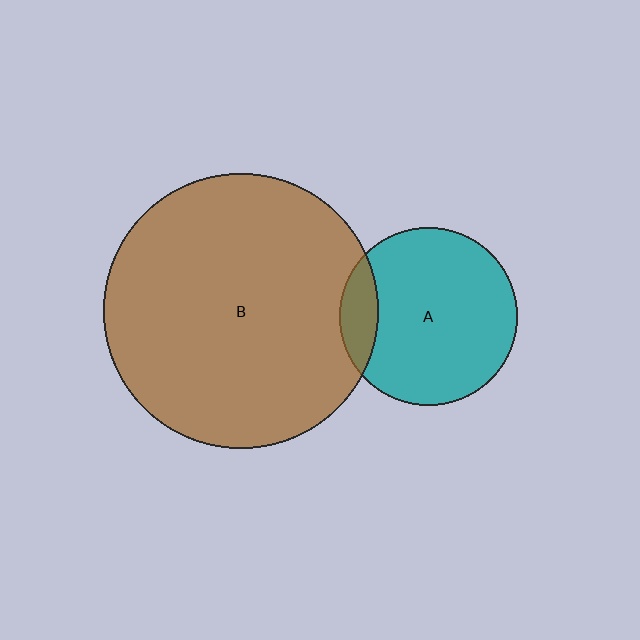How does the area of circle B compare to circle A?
Approximately 2.4 times.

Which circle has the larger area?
Circle B (brown).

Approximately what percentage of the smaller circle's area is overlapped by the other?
Approximately 15%.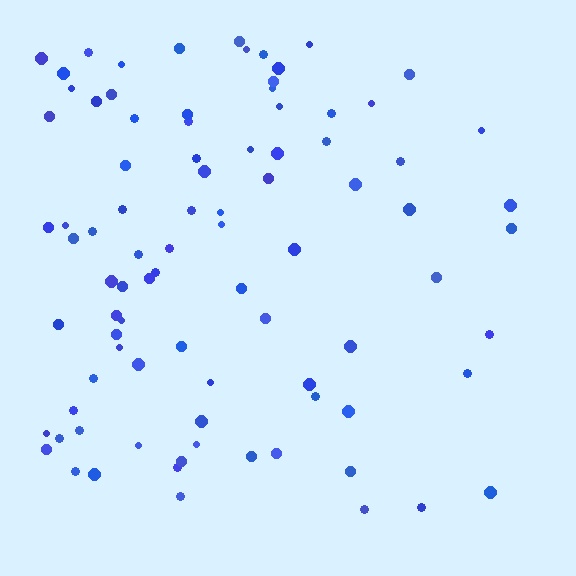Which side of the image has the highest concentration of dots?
The left.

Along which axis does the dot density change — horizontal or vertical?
Horizontal.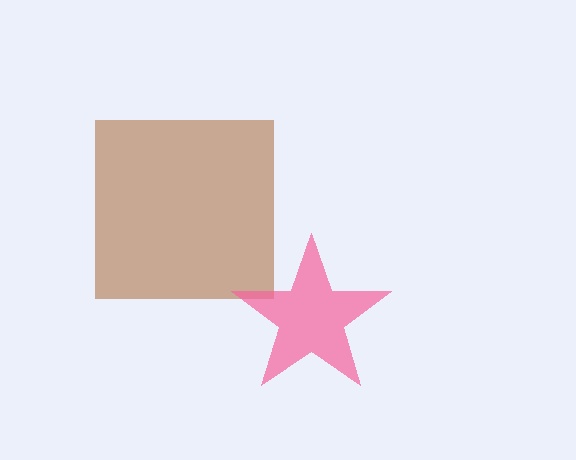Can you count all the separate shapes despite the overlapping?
Yes, there are 2 separate shapes.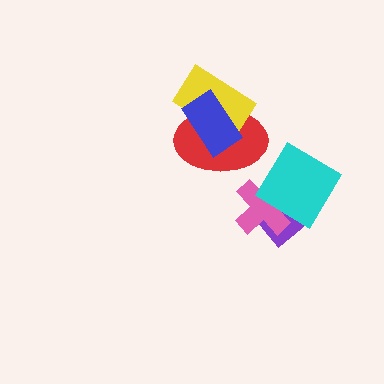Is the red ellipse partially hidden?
Yes, it is partially covered by another shape.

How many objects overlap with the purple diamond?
2 objects overlap with the purple diamond.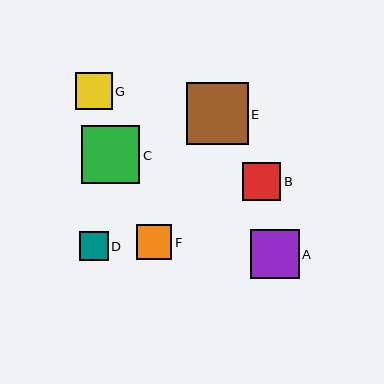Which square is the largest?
Square E is the largest with a size of approximately 62 pixels.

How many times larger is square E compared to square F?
Square E is approximately 1.7 times the size of square F.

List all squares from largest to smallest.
From largest to smallest: E, C, A, B, G, F, D.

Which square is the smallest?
Square D is the smallest with a size of approximately 29 pixels.